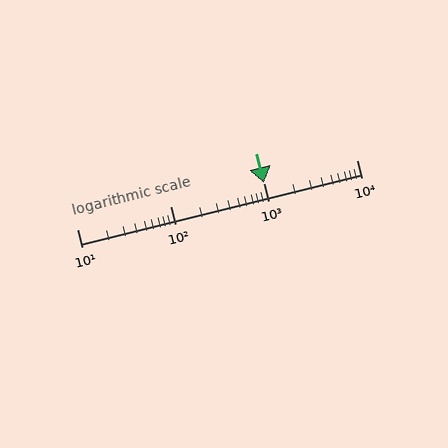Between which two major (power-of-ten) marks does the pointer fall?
The pointer is between 1000 and 10000.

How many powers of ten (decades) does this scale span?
The scale spans 3 decades, from 10 to 10000.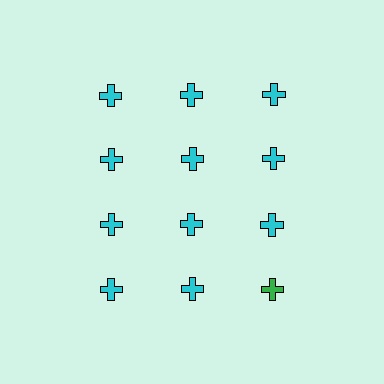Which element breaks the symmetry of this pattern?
The green cross in the fourth row, center column breaks the symmetry. All other shapes are cyan crosses.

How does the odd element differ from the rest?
It has a different color: green instead of cyan.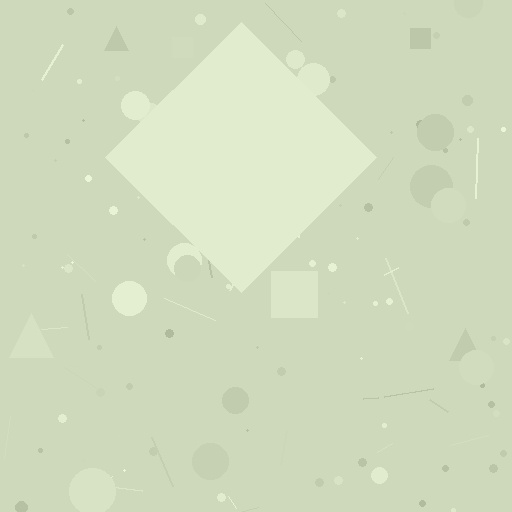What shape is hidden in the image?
A diamond is hidden in the image.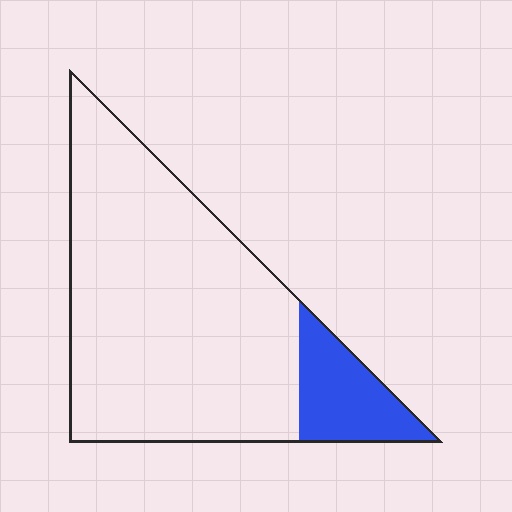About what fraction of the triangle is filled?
About one sixth (1/6).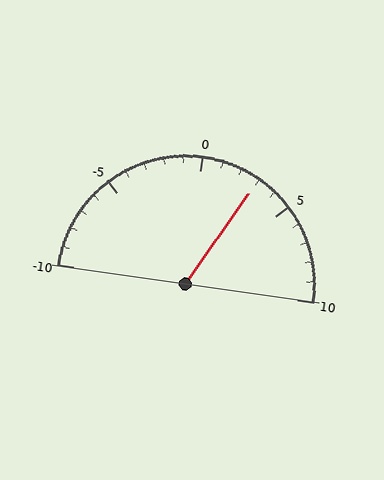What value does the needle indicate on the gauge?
The needle indicates approximately 3.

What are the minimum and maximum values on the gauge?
The gauge ranges from -10 to 10.